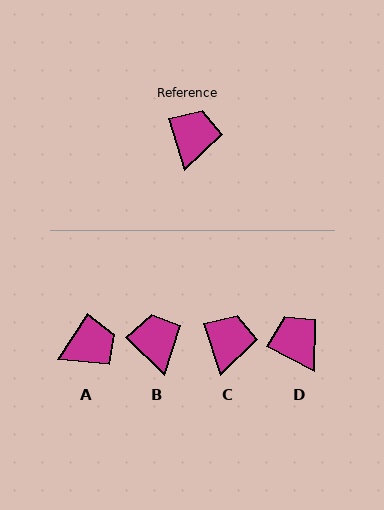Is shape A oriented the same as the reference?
No, it is off by about 50 degrees.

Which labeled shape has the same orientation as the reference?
C.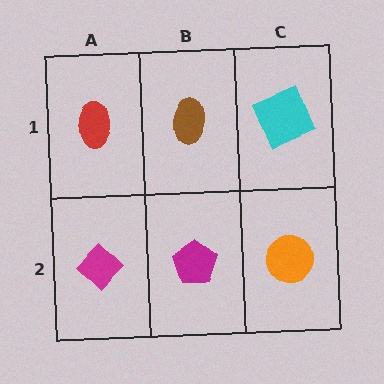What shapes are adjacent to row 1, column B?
A magenta pentagon (row 2, column B), a red ellipse (row 1, column A), a cyan square (row 1, column C).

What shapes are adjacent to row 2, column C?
A cyan square (row 1, column C), a magenta pentagon (row 2, column B).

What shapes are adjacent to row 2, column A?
A red ellipse (row 1, column A), a magenta pentagon (row 2, column B).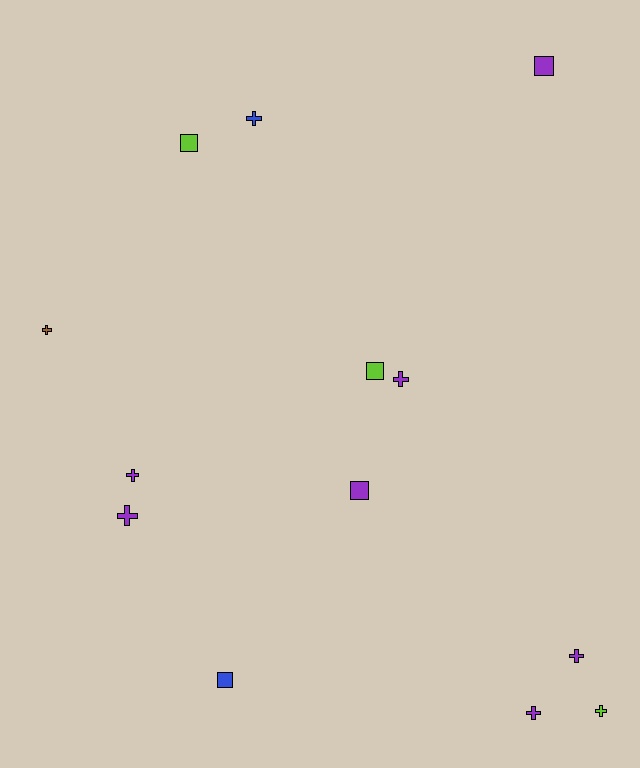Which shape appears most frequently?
Cross, with 8 objects.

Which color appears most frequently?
Purple, with 7 objects.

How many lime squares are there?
There are 2 lime squares.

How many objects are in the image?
There are 13 objects.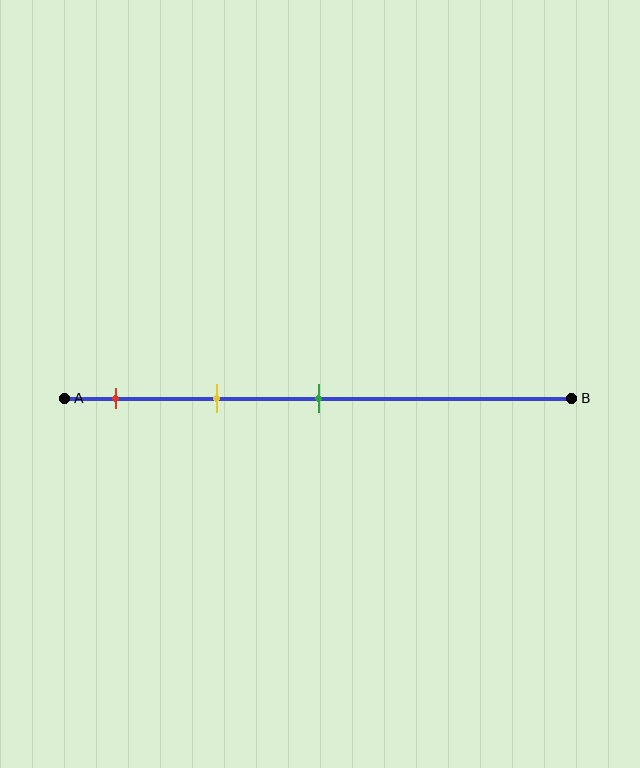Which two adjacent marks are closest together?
The red and yellow marks are the closest adjacent pair.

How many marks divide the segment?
There are 3 marks dividing the segment.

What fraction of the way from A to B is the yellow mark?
The yellow mark is approximately 30% (0.3) of the way from A to B.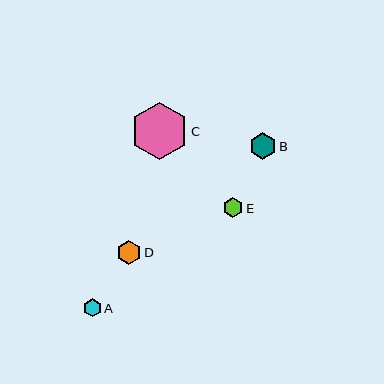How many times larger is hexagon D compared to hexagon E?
Hexagon D is approximately 1.2 times the size of hexagon E.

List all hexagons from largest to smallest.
From largest to smallest: C, B, D, E, A.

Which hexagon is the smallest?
Hexagon A is the smallest with a size of approximately 18 pixels.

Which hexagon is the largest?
Hexagon C is the largest with a size of approximately 57 pixels.